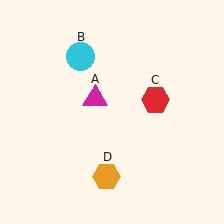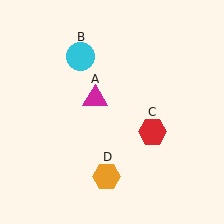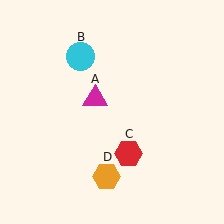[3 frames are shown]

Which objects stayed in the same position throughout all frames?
Magenta triangle (object A) and cyan circle (object B) and orange hexagon (object D) remained stationary.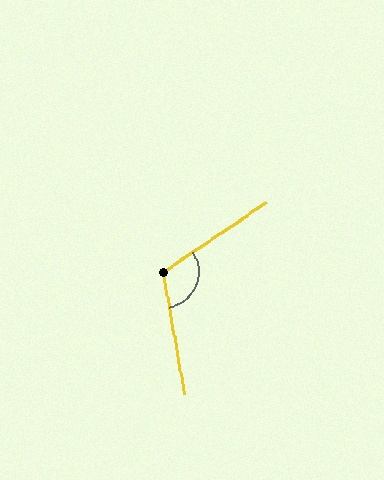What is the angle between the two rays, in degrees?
Approximately 114 degrees.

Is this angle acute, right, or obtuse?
It is obtuse.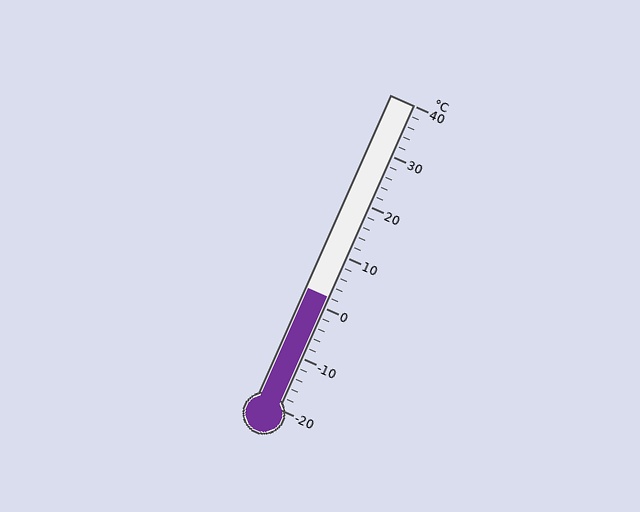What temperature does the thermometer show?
The thermometer shows approximately 2°C.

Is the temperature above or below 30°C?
The temperature is below 30°C.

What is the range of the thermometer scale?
The thermometer scale ranges from -20°C to 40°C.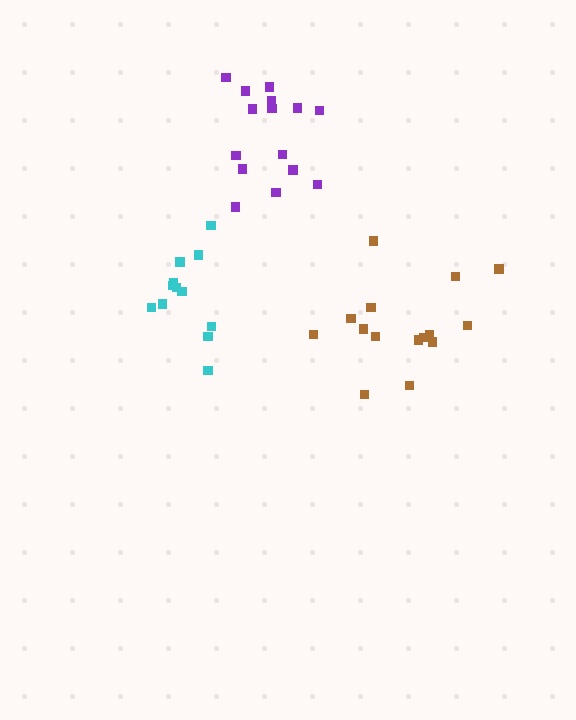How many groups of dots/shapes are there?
There are 3 groups.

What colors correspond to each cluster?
The clusters are colored: purple, cyan, brown.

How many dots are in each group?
Group 1: 15 dots, Group 2: 12 dots, Group 3: 15 dots (42 total).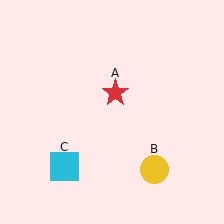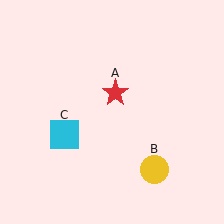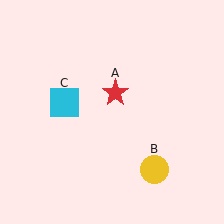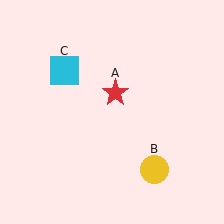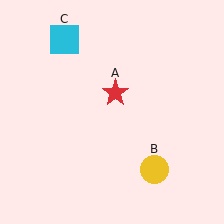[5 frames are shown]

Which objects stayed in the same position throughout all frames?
Red star (object A) and yellow circle (object B) remained stationary.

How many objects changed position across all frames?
1 object changed position: cyan square (object C).